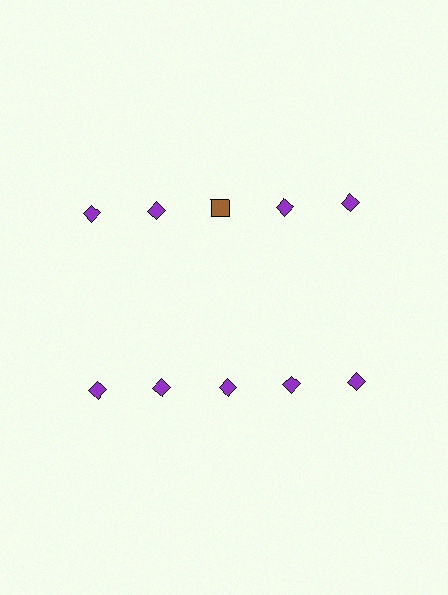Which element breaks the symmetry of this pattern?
The brown square in the top row, center column breaks the symmetry. All other shapes are purple diamonds.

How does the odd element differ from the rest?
It differs in both color (brown instead of purple) and shape (square instead of diamond).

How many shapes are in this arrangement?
There are 10 shapes arranged in a grid pattern.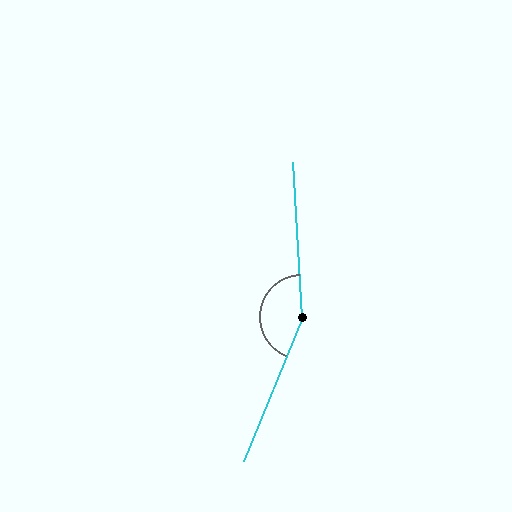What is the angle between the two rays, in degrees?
Approximately 155 degrees.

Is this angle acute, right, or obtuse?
It is obtuse.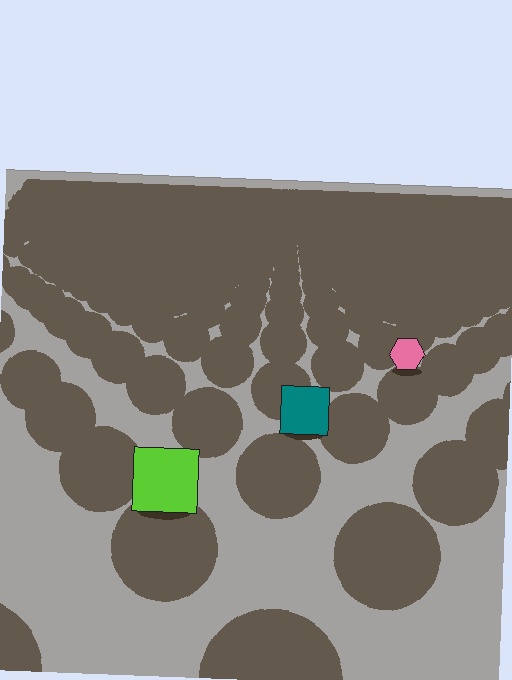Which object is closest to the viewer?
The lime square is closest. The texture marks near it are larger and more spread out.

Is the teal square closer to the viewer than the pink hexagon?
Yes. The teal square is closer — you can tell from the texture gradient: the ground texture is coarser near it.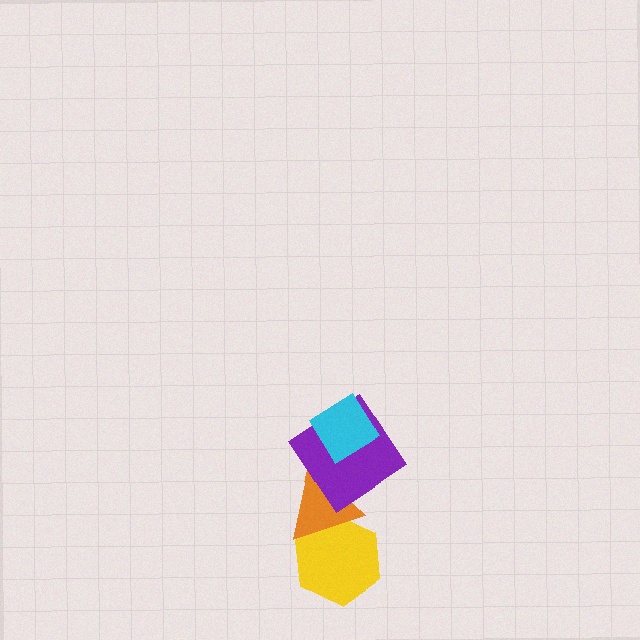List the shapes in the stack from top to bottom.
From top to bottom: the cyan diamond, the purple diamond, the orange triangle, the yellow hexagon.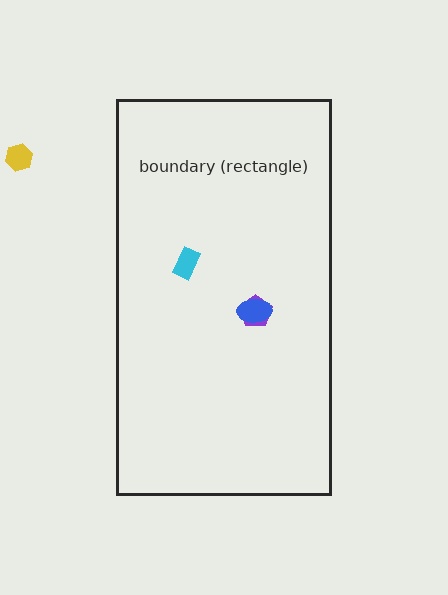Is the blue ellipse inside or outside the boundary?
Inside.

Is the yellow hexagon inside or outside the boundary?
Outside.